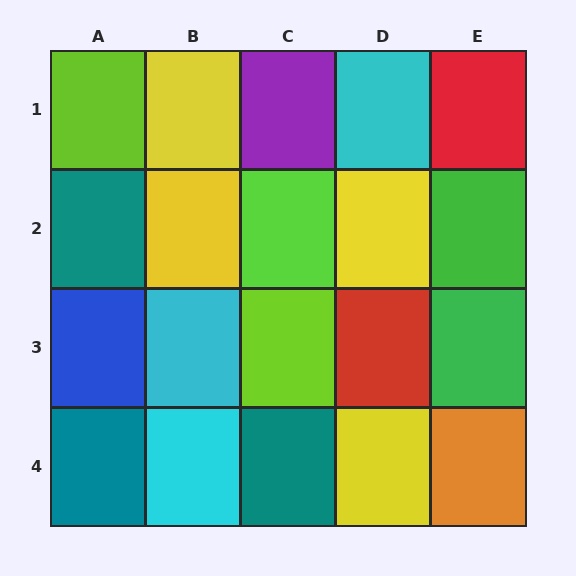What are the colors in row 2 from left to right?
Teal, yellow, lime, yellow, green.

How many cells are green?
2 cells are green.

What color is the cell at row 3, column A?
Blue.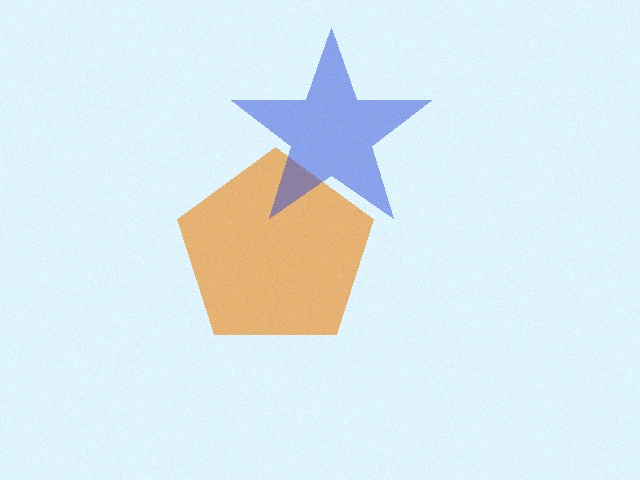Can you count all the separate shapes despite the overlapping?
Yes, there are 2 separate shapes.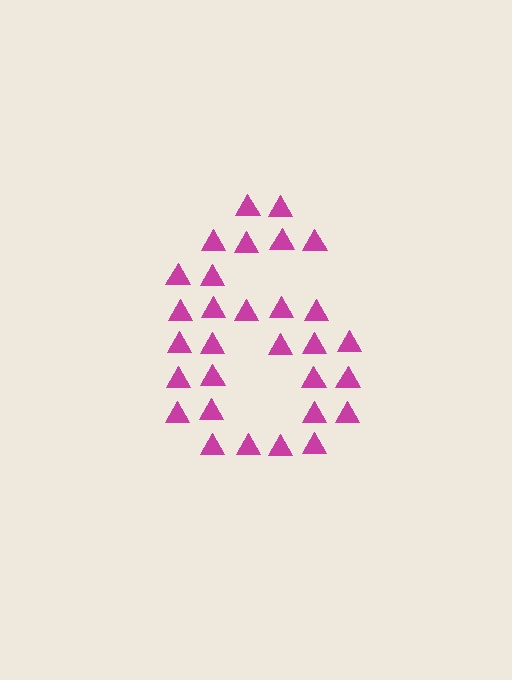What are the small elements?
The small elements are triangles.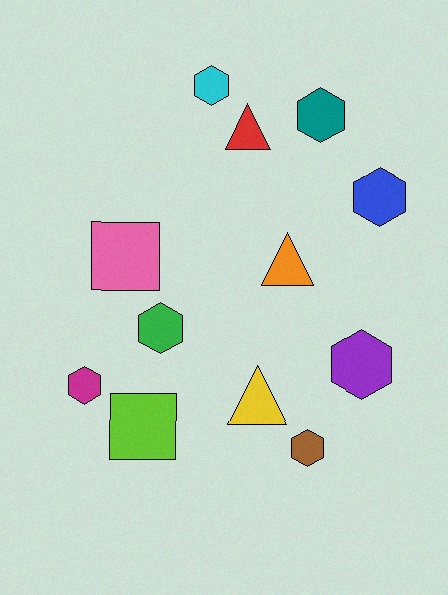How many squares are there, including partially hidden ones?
There are 2 squares.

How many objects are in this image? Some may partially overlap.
There are 12 objects.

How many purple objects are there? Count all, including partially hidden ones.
There is 1 purple object.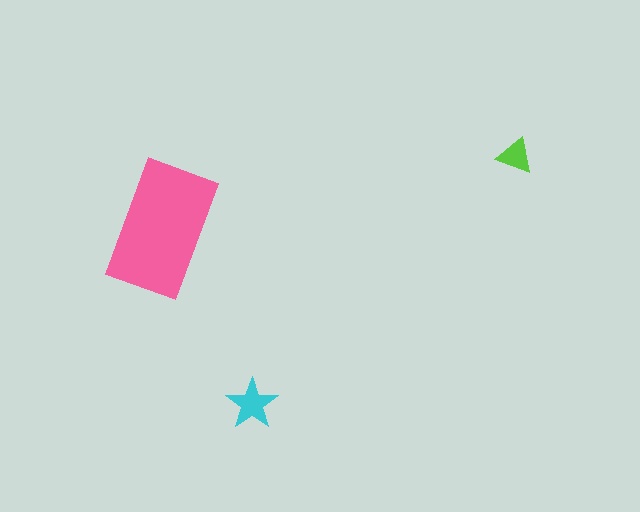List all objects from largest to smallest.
The pink rectangle, the cyan star, the lime triangle.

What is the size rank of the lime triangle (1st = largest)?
3rd.